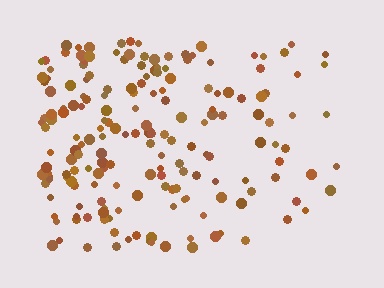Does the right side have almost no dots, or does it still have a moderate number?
Still a moderate number, just noticeably fewer than the left.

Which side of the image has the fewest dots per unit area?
The right.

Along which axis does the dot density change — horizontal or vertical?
Horizontal.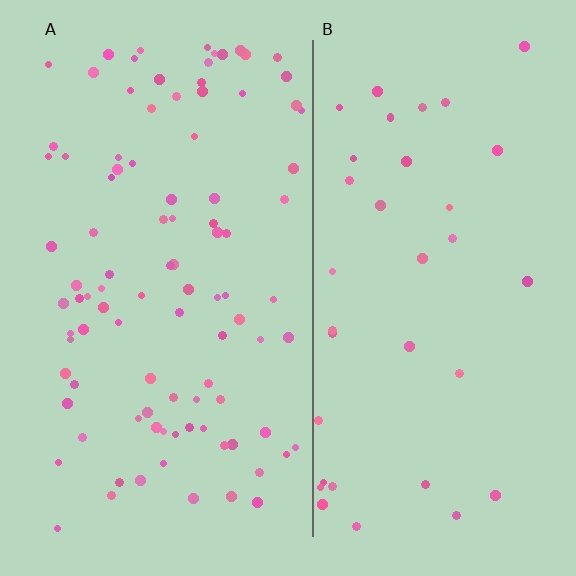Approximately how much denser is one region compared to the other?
Approximately 2.6× — region A over region B.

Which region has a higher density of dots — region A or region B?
A (the left).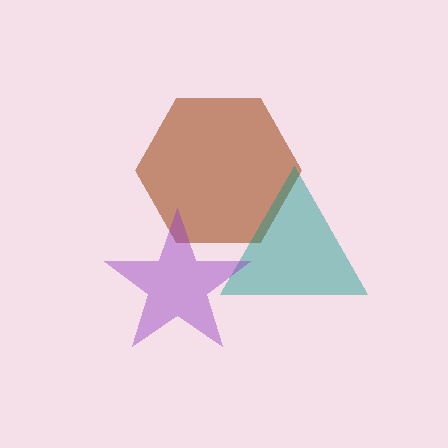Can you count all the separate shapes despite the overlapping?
Yes, there are 3 separate shapes.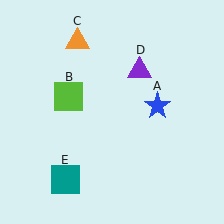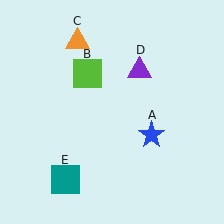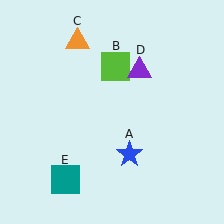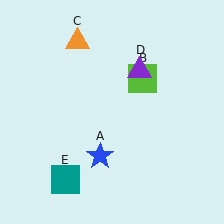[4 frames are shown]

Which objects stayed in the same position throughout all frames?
Orange triangle (object C) and purple triangle (object D) and teal square (object E) remained stationary.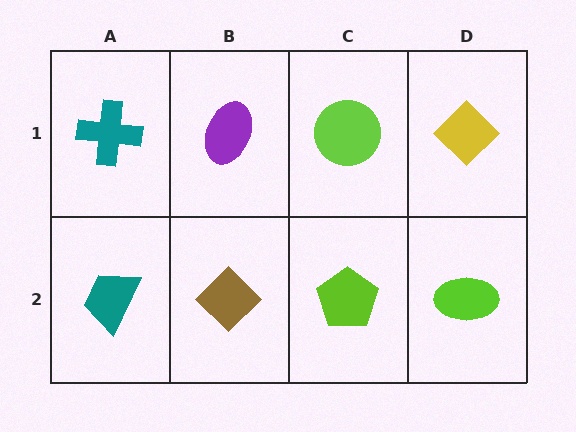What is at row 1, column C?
A lime circle.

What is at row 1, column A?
A teal cross.